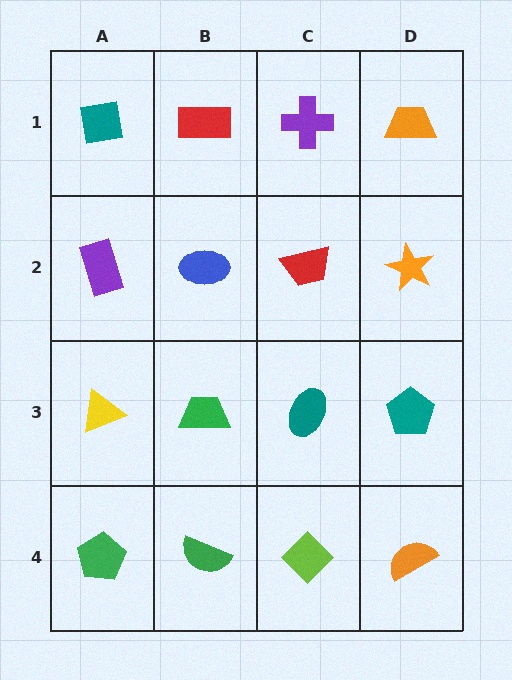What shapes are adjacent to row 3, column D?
An orange star (row 2, column D), an orange semicircle (row 4, column D), a teal ellipse (row 3, column C).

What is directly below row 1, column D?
An orange star.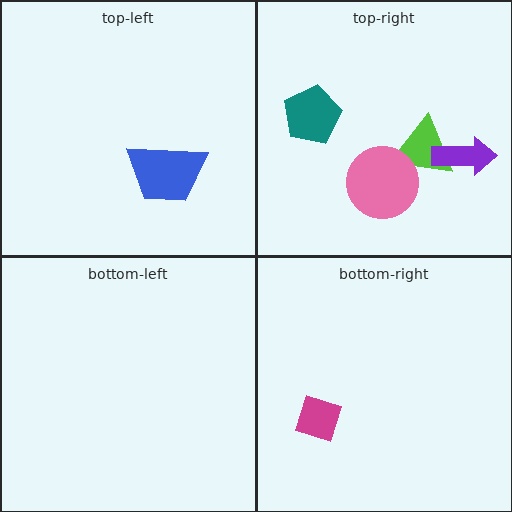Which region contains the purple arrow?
The top-right region.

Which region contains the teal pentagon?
The top-right region.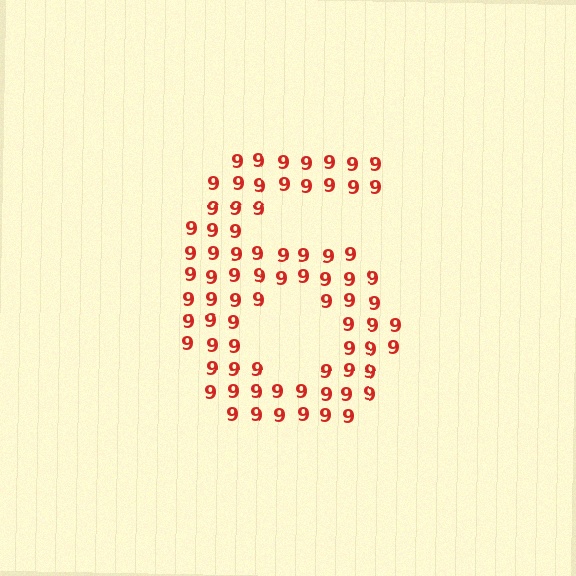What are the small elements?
The small elements are digit 9's.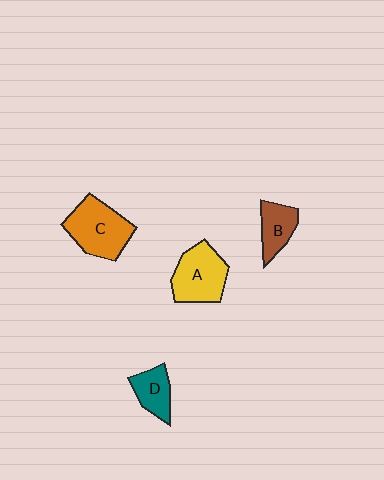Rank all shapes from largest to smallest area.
From largest to smallest: C (orange), A (yellow), B (brown), D (teal).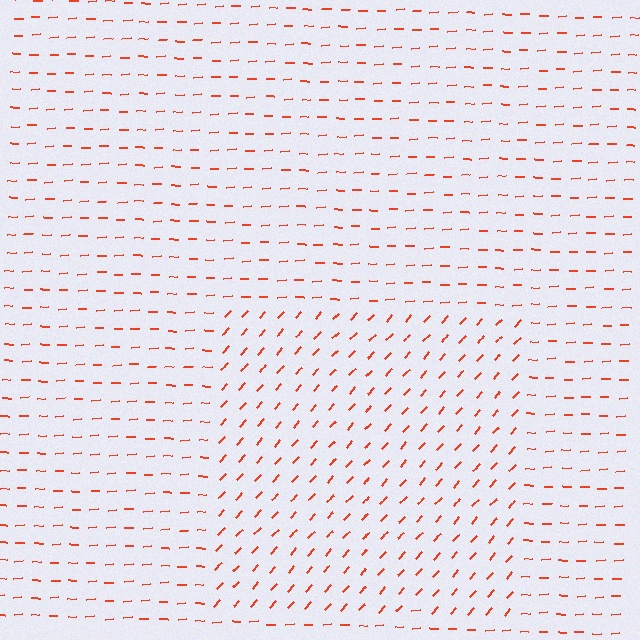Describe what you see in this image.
The image is filled with small red line segments. A rectangle region in the image has lines oriented differently from the surrounding lines, creating a visible texture boundary.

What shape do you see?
I see a rectangle.